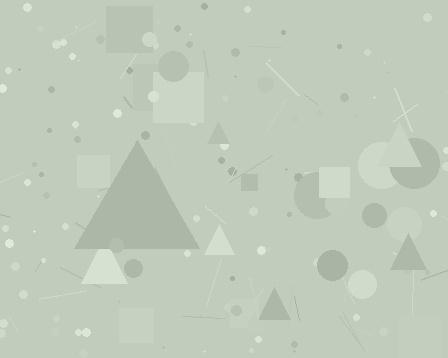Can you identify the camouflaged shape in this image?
The camouflaged shape is a triangle.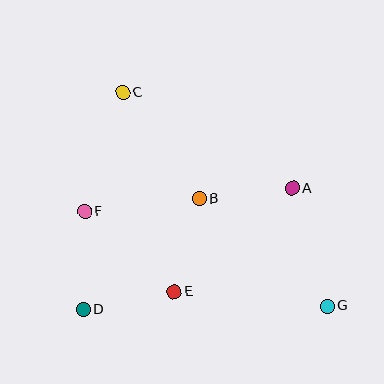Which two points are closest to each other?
Points D and E are closest to each other.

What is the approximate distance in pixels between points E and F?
The distance between E and F is approximately 120 pixels.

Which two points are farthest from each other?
Points C and G are farthest from each other.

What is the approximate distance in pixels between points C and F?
The distance between C and F is approximately 125 pixels.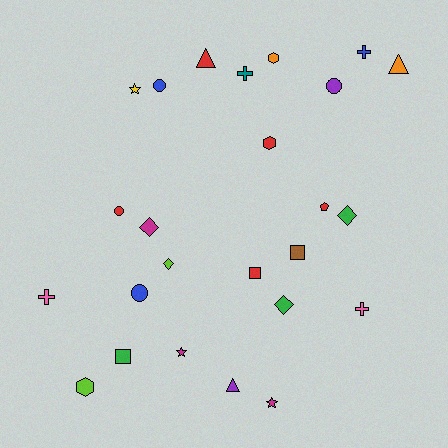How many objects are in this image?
There are 25 objects.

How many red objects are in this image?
There are 5 red objects.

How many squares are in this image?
There are 3 squares.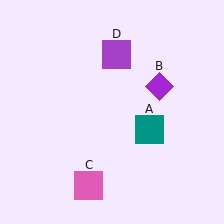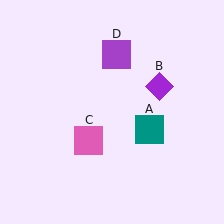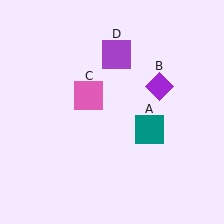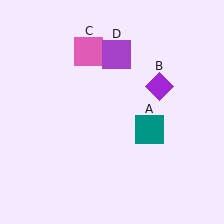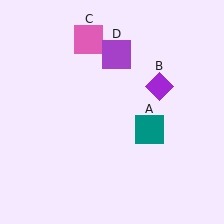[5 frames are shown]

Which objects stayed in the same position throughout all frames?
Teal square (object A) and purple diamond (object B) and purple square (object D) remained stationary.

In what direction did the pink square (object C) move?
The pink square (object C) moved up.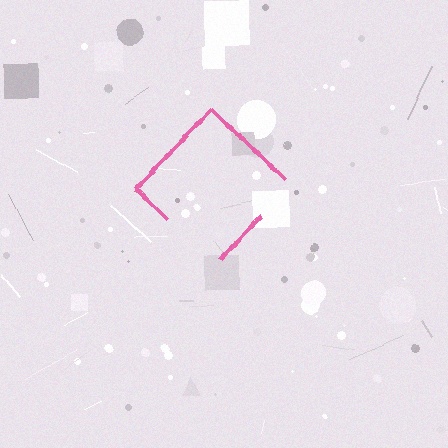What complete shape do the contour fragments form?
The contour fragments form a diamond.